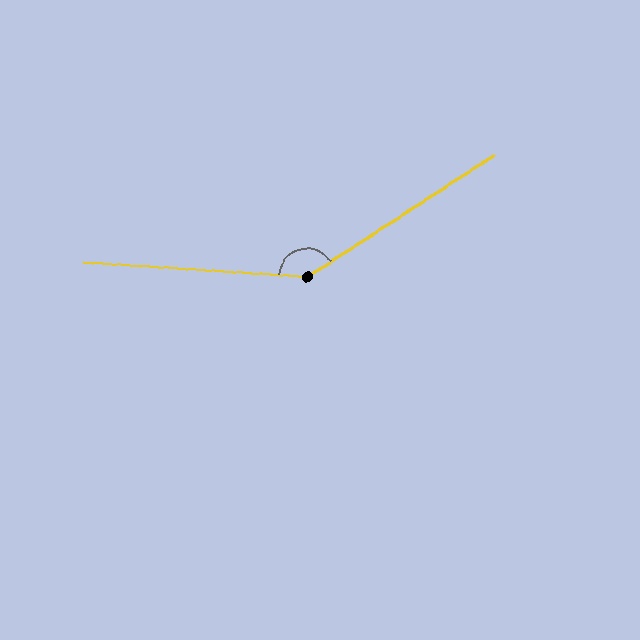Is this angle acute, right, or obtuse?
It is obtuse.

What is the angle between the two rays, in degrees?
Approximately 143 degrees.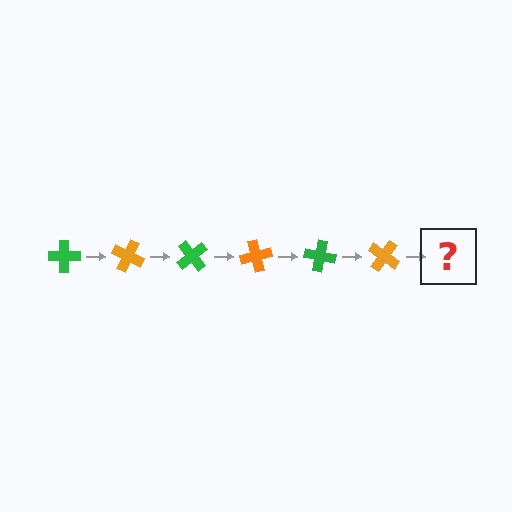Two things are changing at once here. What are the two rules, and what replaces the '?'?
The two rules are that it rotates 25 degrees each step and the color cycles through green and orange. The '?' should be a green cross, rotated 150 degrees from the start.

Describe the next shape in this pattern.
It should be a green cross, rotated 150 degrees from the start.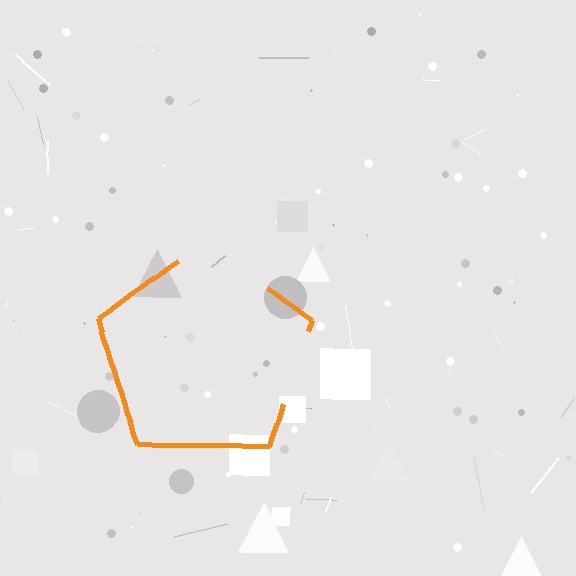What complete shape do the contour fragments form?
The contour fragments form a pentagon.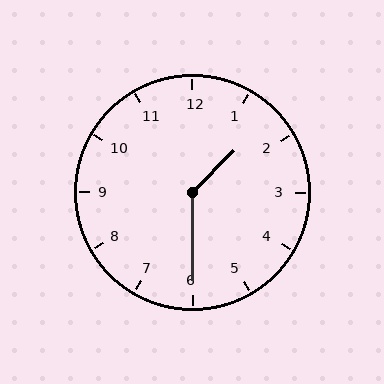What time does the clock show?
1:30.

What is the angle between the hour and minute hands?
Approximately 135 degrees.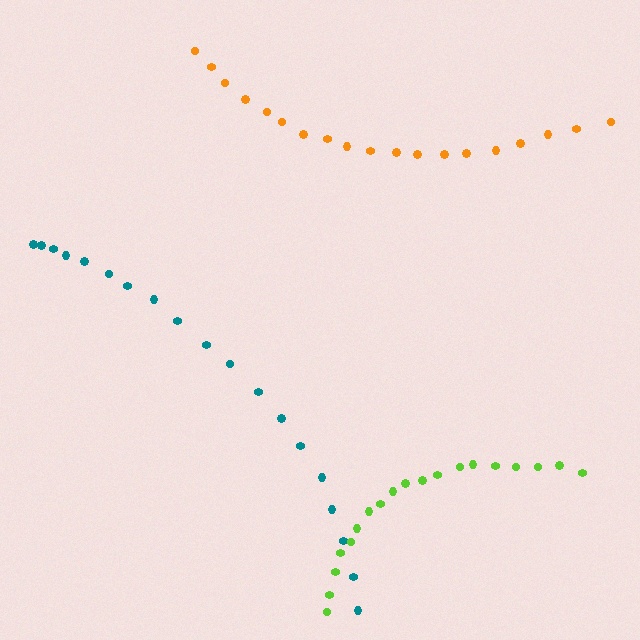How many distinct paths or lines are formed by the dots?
There are 3 distinct paths.